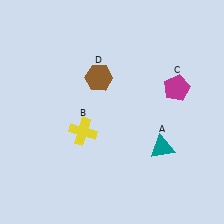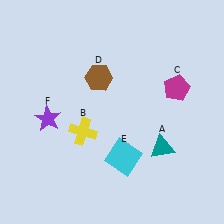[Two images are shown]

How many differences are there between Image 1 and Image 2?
There are 2 differences between the two images.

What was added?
A cyan square (E), a purple star (F) were added in Image 2.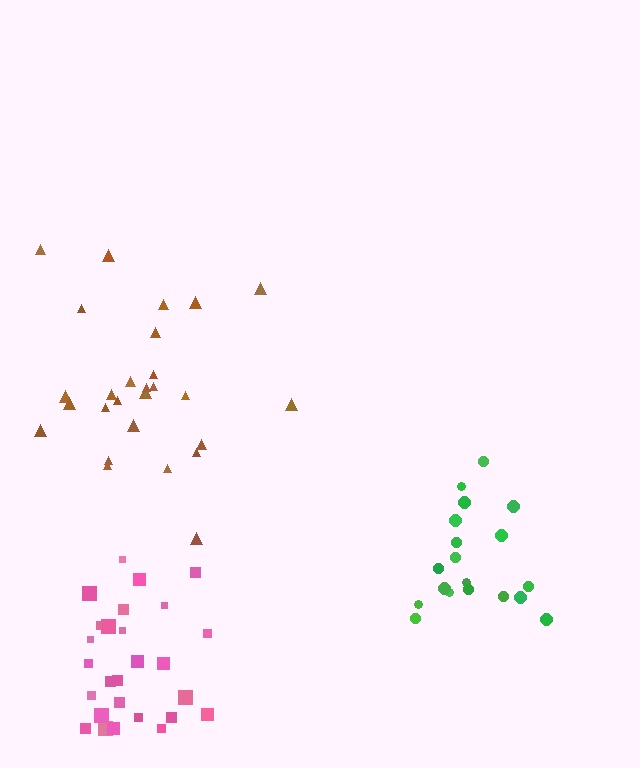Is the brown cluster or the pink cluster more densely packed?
Pink.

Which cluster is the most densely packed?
Green.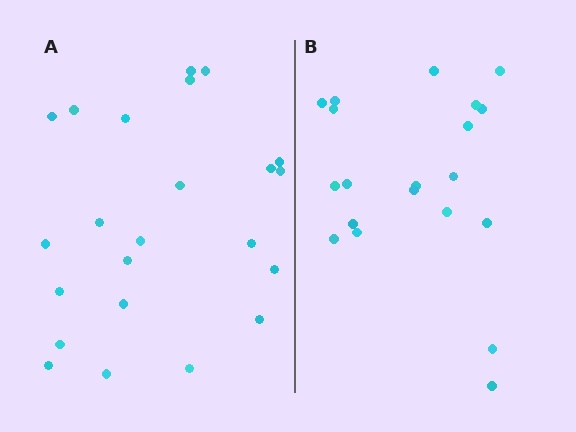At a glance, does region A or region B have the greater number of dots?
Region A (the left region) has more dots.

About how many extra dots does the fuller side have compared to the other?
Region A has just a few more — roughly 2 or 3 more dots than region B.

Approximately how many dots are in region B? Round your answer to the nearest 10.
About 20 dots.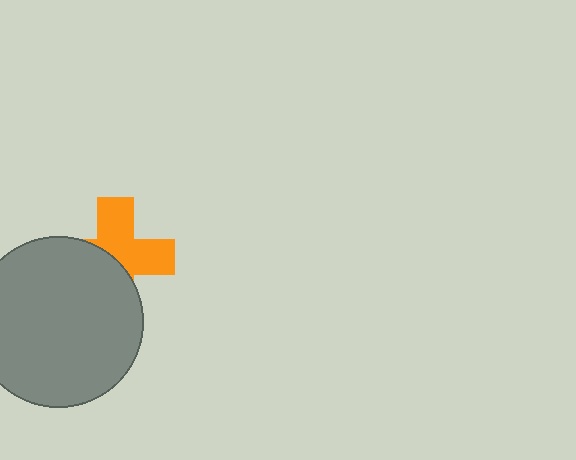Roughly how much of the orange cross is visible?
About half of it is visible (roughly 52%).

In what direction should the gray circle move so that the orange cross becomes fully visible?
The gray circle should move toward the lower-left. That is the shortest direction to clear the overlap and leave the orange cross fully visible.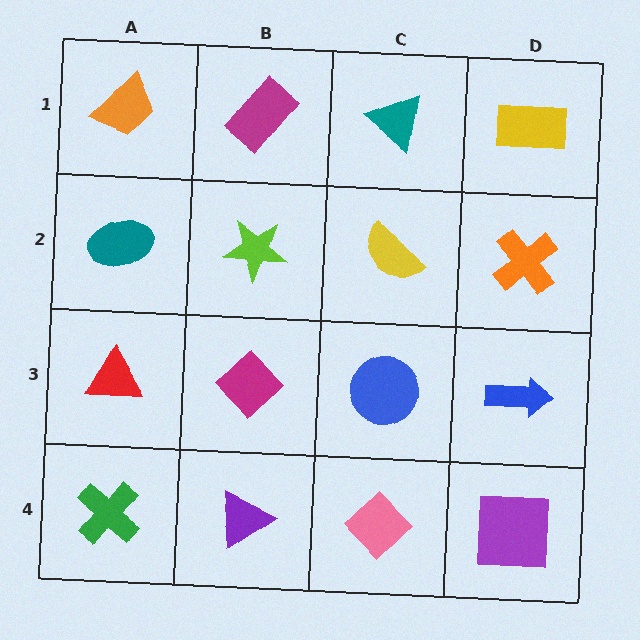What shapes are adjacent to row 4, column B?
A magenta diamond (row 3, column B), a green cross (row 4, column A), a pink diamond (row 4, column C).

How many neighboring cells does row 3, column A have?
3.